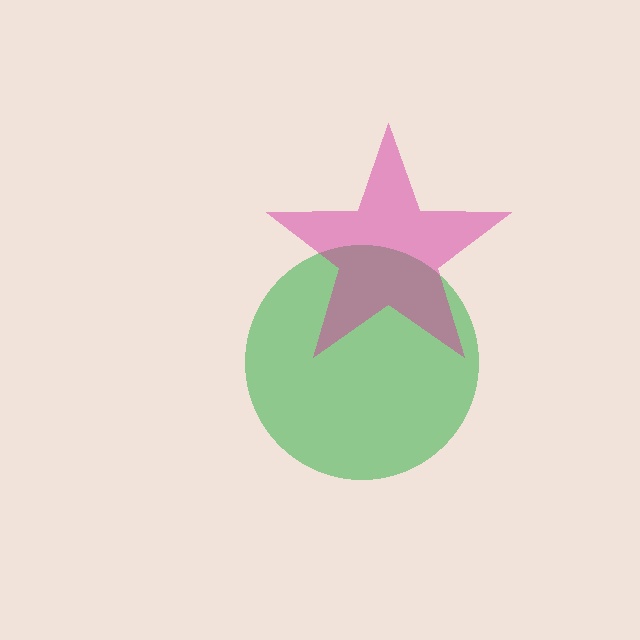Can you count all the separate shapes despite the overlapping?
Yes, there are 2 separate shapes.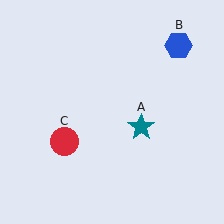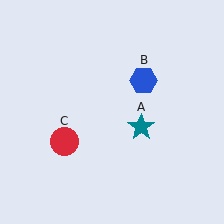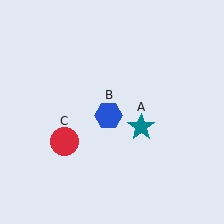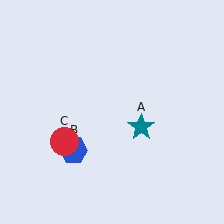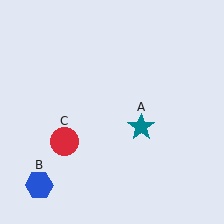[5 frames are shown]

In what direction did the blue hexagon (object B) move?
The blue hexagon (object B) moved down and to the left.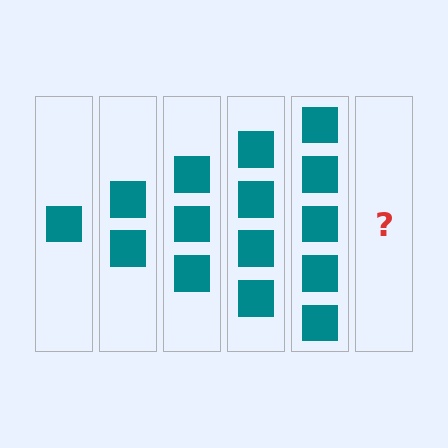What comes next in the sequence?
The next element should be 6 squares.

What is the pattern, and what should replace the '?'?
The pattern is that each step adds one more square. The '?' should be 6 squares.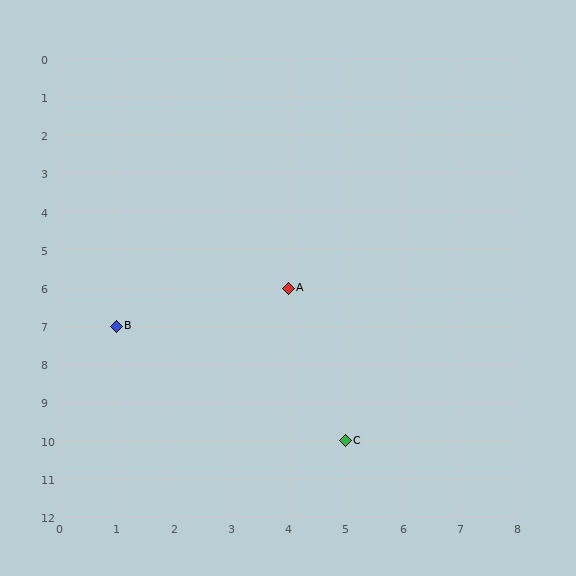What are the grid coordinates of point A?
Point A is at grid coordinates (4, 6).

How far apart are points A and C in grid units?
Points A and C are 1 column and 4 rows apart (about 4.1 grid units diagonally).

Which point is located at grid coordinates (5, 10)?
Point C is at (5, 10).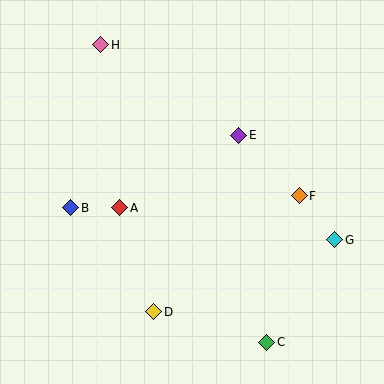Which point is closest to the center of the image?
Point E at (239, 135) is closest to the center.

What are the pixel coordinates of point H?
Point H is at (101, 45).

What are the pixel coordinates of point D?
Point D is at (154, 312).